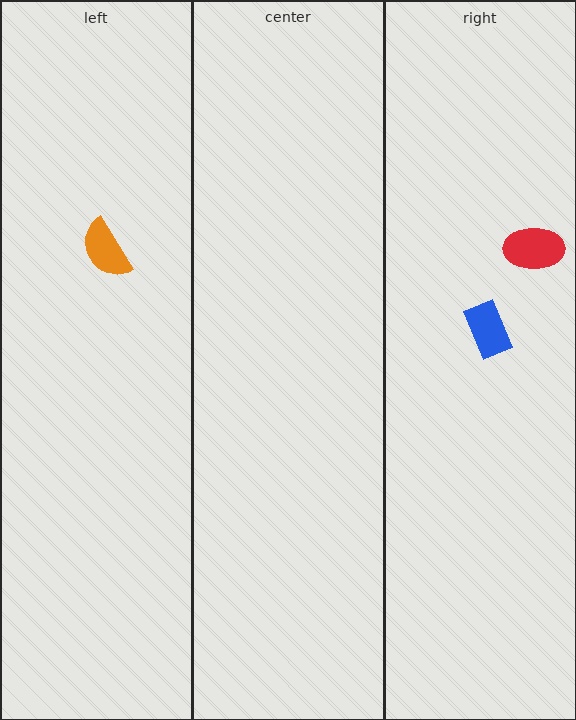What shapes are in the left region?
The orange semicircle.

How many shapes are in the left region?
1.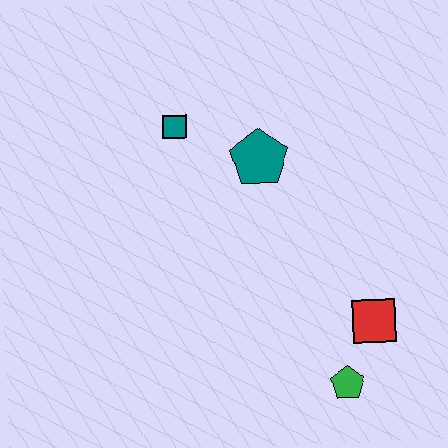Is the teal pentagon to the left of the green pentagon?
Yes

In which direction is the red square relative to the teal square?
The red square is below the teal square.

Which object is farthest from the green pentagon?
The teal square is farthest from the green pentagon.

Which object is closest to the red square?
The green pentagon is closest to the red square.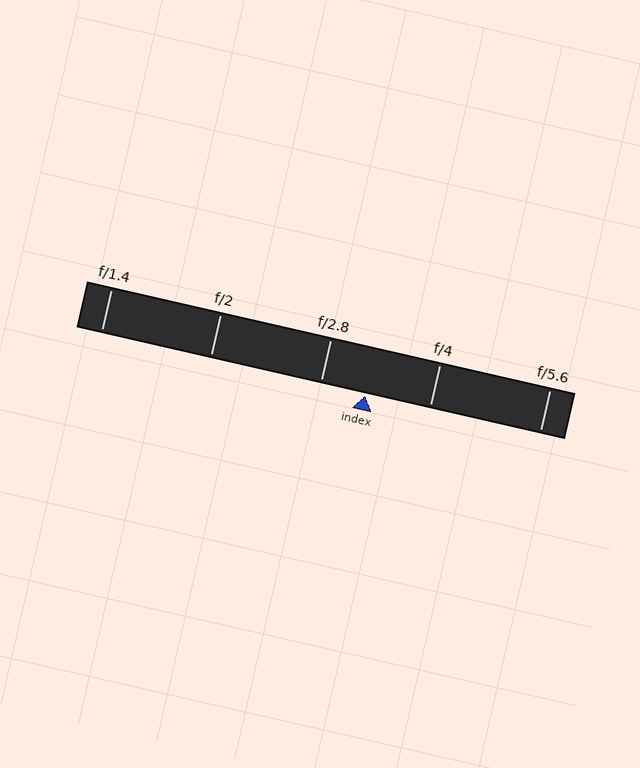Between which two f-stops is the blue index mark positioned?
The index mark is between f/2.8 and f/4.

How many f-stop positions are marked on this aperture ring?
There are 5 f-stop positions marked.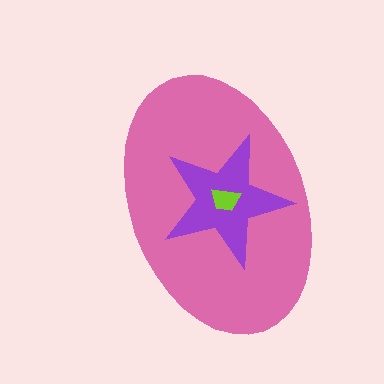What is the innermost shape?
The lime trapezoid.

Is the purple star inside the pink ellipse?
Yes.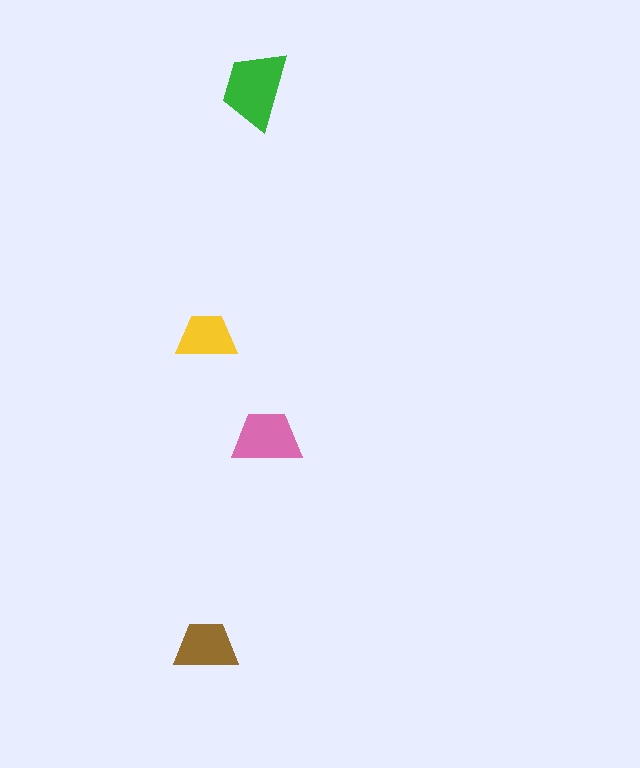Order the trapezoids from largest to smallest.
the green one, the pink one, the brown one, the yellow one.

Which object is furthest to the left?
The brown trapezoid is leftmost.